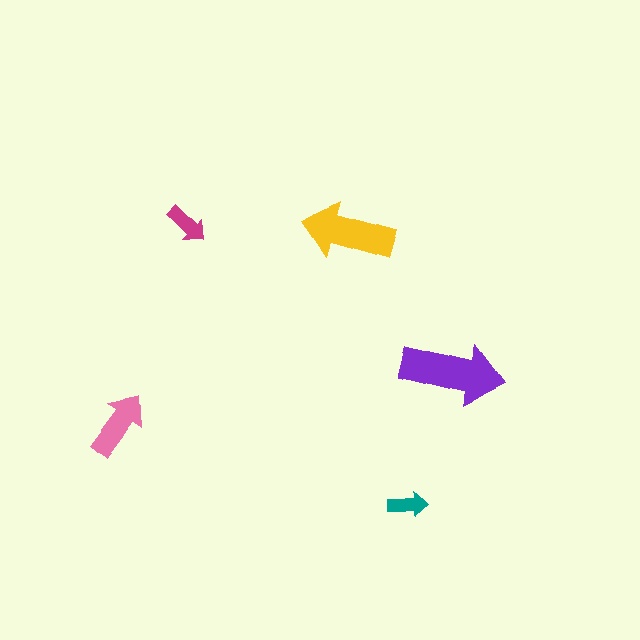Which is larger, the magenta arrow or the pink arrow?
The pink one.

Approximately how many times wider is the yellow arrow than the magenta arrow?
About 2 times wider.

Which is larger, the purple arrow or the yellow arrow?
The purple one.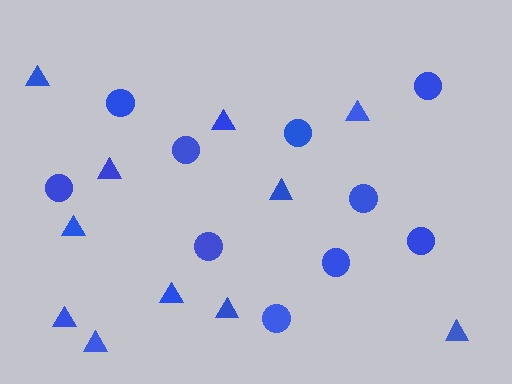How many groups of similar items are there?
There are 2 groups: one group of triangles (11) and one group of circles (10).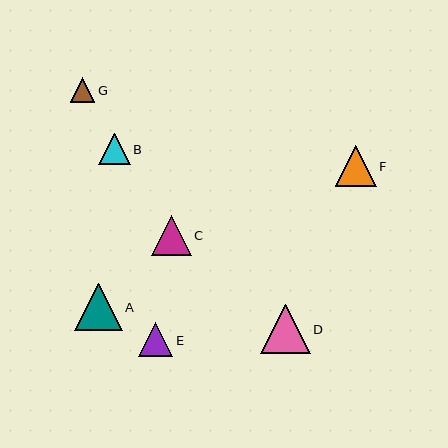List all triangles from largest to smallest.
From largest to smallest: D, A, F, C, E, B, G.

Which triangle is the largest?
Triangle D is the largest with a size of approximately 50 pixels.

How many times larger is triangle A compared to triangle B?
Triangle A is approximately 1.5 times the size of triangle B.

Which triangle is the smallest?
Triangle G is the smallest with a size of approximately 25 pixels.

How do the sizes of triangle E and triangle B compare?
Triangle E and triangle B are approximately the same size.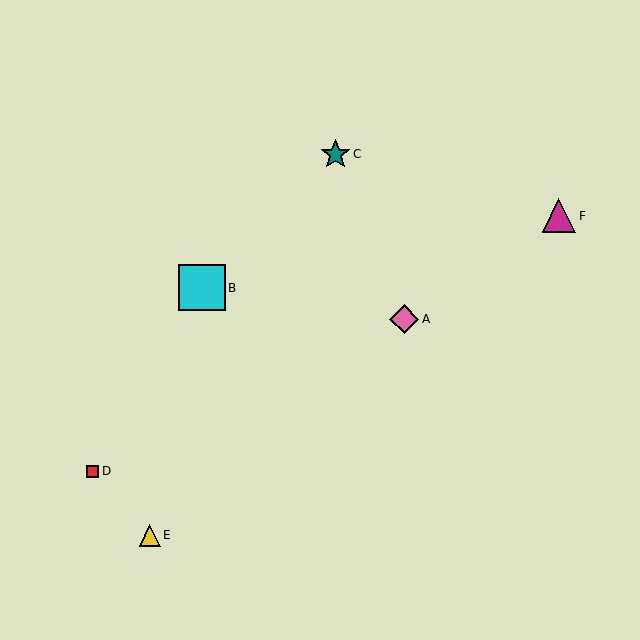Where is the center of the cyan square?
The center of the cyan square is at (202, 288).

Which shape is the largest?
The cyan square (labeled B) is the largest.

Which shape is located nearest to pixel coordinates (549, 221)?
The magenta triangle (labeled F) at (559, 216) is nearest to that location.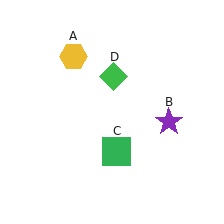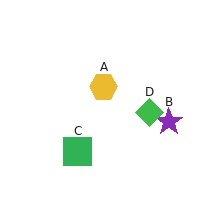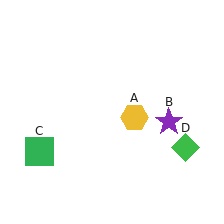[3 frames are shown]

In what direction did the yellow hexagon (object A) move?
The yellow hexagon (object A) moved down and to the right.